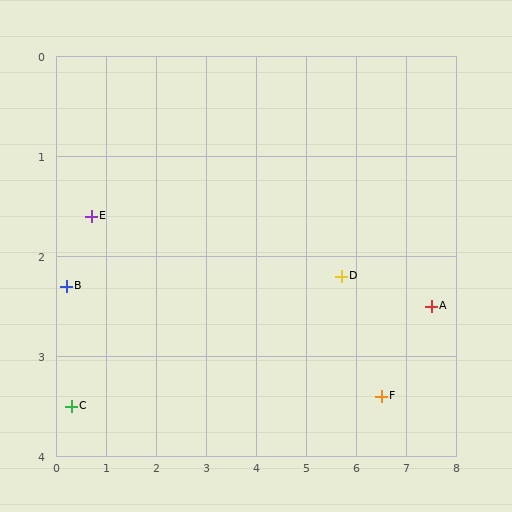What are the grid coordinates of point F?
Point F is at approximately (6.5, 3.4).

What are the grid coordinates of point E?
Point E is at approximately (0.7, 1.6).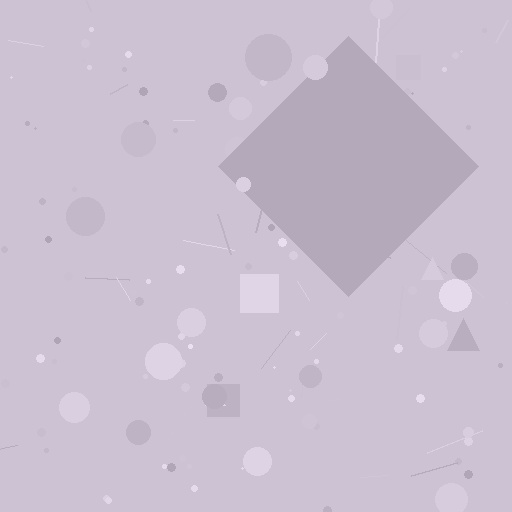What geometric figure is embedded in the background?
A diamond is embedded in the background.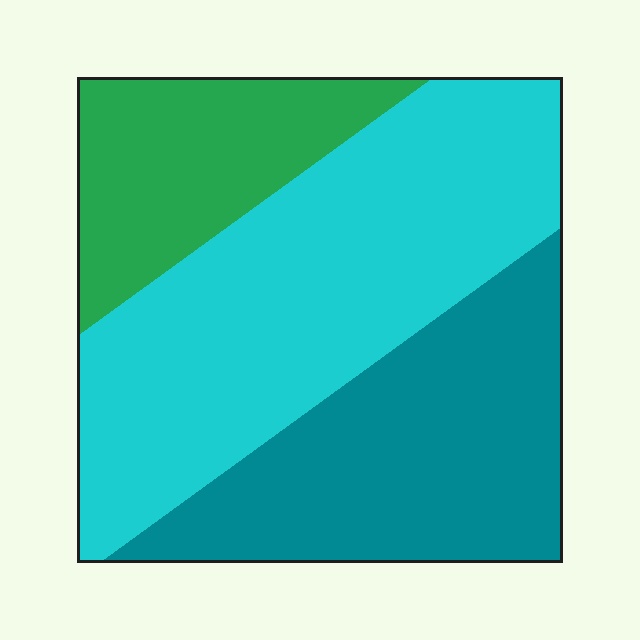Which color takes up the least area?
Green, at roughly 20%.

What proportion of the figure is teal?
Teal takes up about one third (1/3) of the figure.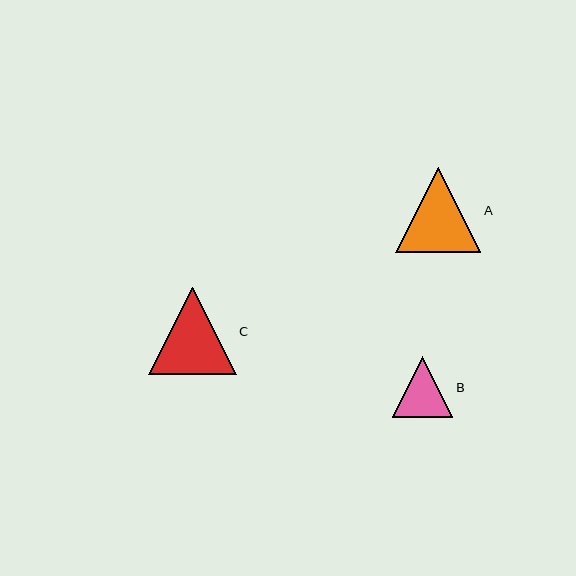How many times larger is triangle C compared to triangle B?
Triangle C is approximately 1.4 times the size of triangle B.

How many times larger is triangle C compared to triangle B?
Triangle C is approximately 1.4 times the size of triangle B.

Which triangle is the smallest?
Triangle B is the smallest with a size of approximately 61 pixels.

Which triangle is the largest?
Triangle C is the largest with a size of approximately 88 pixels.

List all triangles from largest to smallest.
From largest to smallest: C, A, B.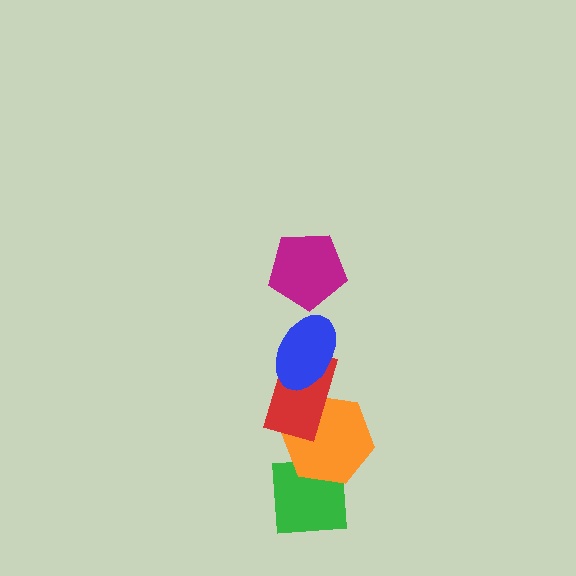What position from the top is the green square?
The green square is 5th from the top.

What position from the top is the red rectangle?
The red rectangle is 3rd from the top.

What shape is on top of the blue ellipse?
The magenta pentagon is on top of the blue ellipse.